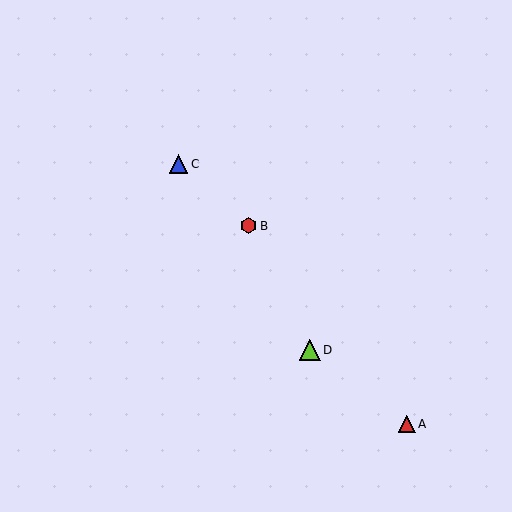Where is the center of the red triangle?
The center of the red triangle is at (407, 424).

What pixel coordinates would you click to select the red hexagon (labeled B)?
Click at (249, 226) to select the red hexagon B.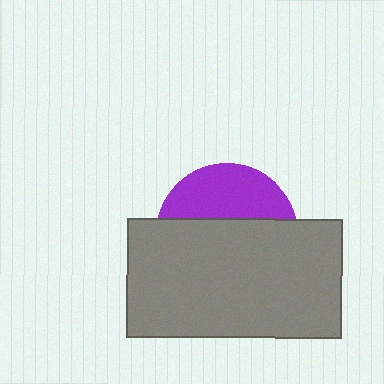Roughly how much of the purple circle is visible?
A small part of it is visible (roughly 35%).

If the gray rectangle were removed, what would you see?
You would see the complete purple circle.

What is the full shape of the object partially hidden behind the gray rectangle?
The partially hidden object is a purple circle.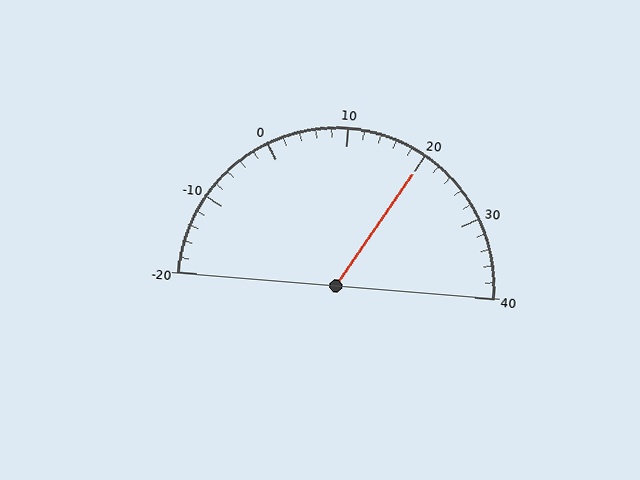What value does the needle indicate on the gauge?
The needle indicates approximately 20.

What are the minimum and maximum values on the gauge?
The gauge ranges from -20 to 40.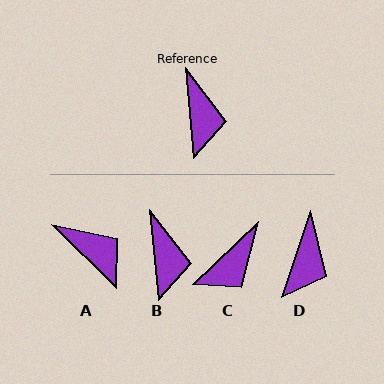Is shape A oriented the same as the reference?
No, it is off by about 40 degrees.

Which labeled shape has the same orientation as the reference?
B.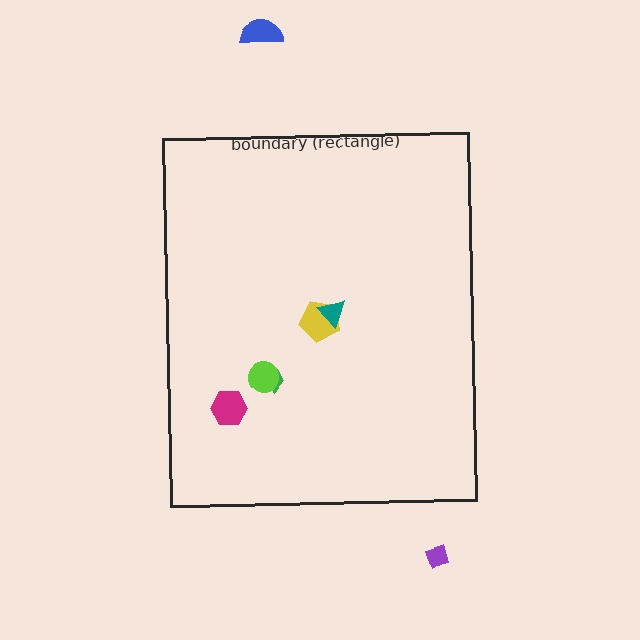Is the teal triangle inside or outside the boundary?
Inside.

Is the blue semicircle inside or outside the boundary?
Outside.